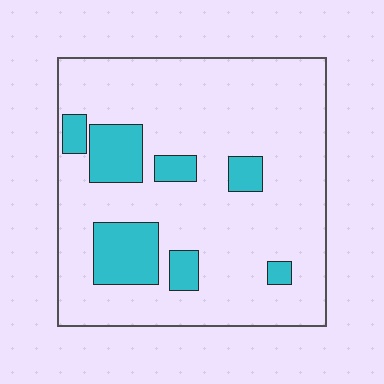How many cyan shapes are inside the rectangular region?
7.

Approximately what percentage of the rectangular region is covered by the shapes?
Approximately 15%.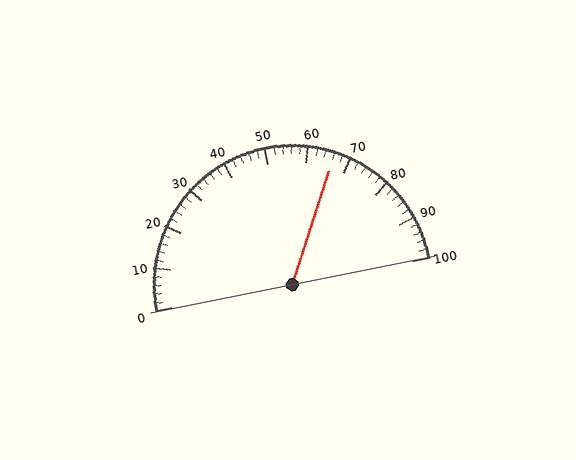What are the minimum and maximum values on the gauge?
The gauge ranges from 0 to 100.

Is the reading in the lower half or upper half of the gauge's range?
The reading is in the upper half of the range (0 to 100).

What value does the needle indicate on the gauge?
The needle indicates approximately 66.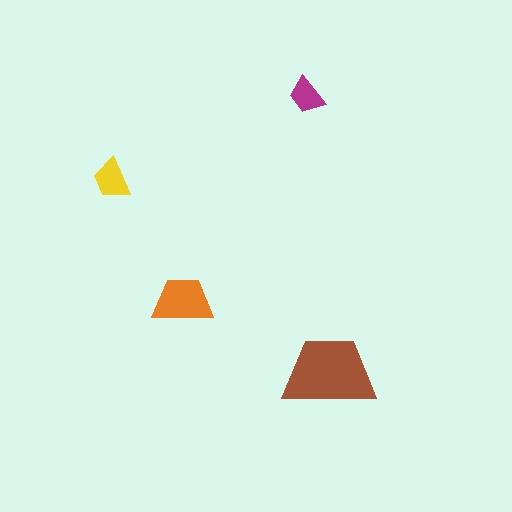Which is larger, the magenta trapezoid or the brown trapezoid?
The brown one.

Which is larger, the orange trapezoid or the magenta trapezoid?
The orange one.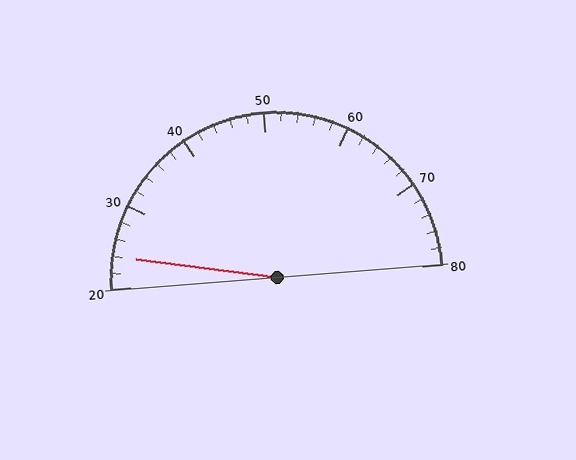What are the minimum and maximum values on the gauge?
The gauge ranges from 20 to 80.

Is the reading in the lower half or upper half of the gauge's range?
The reading is in the lower half of the range (20 to 80).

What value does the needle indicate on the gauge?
The needle indicates approximately 24.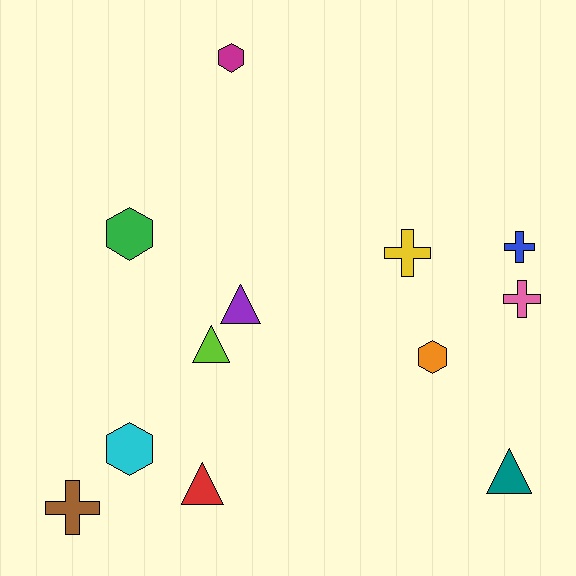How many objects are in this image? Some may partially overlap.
There are 12 objects.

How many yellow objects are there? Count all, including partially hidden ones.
There is 1 yellow object.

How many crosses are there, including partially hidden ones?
There are 4 crosses.